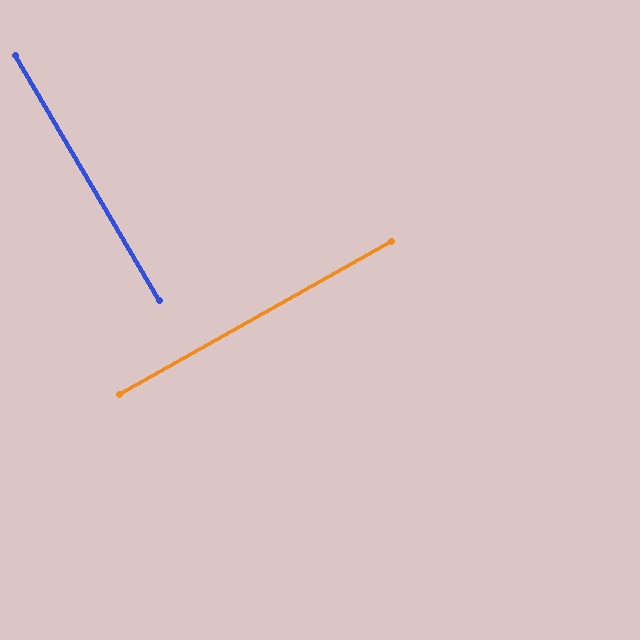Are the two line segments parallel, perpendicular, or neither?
Perpendicular — they meet at approximately 89°.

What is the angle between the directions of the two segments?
Approximately 89 degrees.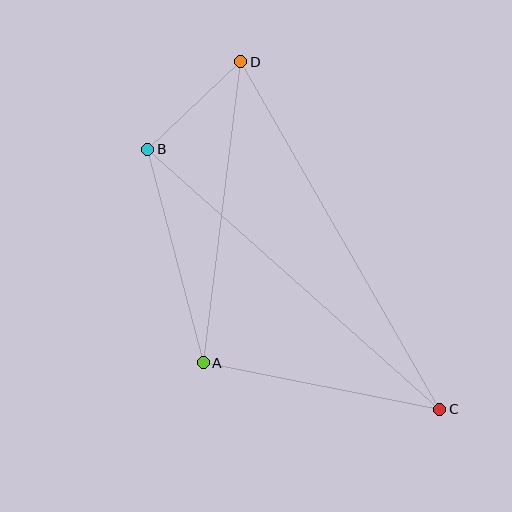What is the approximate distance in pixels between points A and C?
The distance between A and C is approximately 241 pixels.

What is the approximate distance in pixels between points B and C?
The distance between B and C is approximately 391 pixels.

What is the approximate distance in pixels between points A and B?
The distance between A and B is approximately 221 pixels.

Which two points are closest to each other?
Points B and D are closest to each other.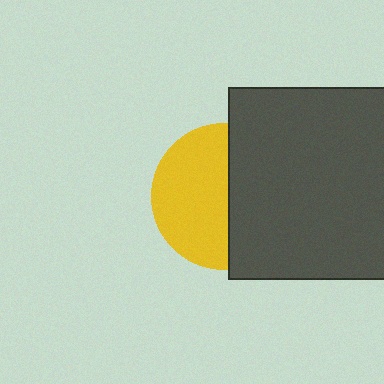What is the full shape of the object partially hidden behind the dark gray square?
The partially hidden object is a yellow circle.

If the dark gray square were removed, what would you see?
You would see the complete yellow circle.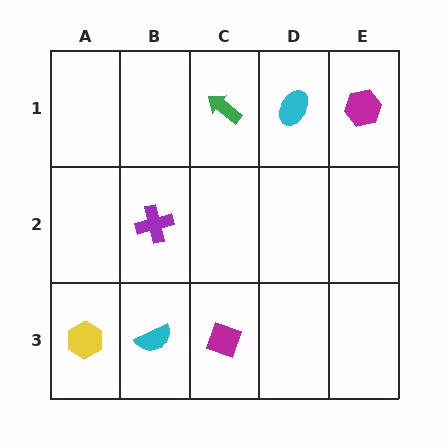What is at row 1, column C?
A green arrow.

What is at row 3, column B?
A cyan semicircle.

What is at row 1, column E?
A magenta hexagon.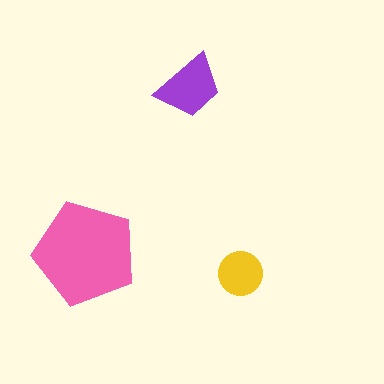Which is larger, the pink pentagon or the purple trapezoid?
The pink pentagon.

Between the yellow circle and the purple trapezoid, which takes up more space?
The purple trapezoid.